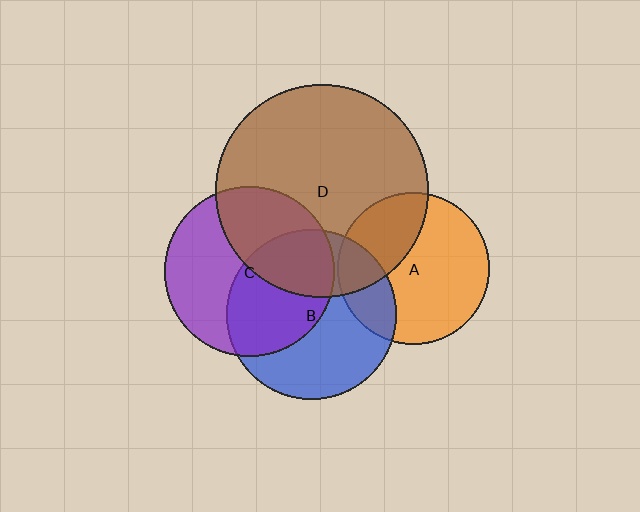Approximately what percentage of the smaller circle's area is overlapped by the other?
Approximately 30%.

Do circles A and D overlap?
Yes.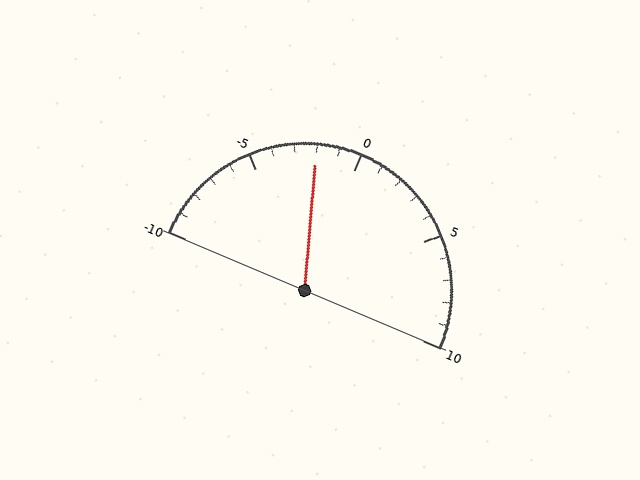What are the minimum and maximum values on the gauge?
The gauge ranges from -10 to 10.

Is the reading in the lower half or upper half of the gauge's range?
The reading is in the lower half of the range (-10 to 10).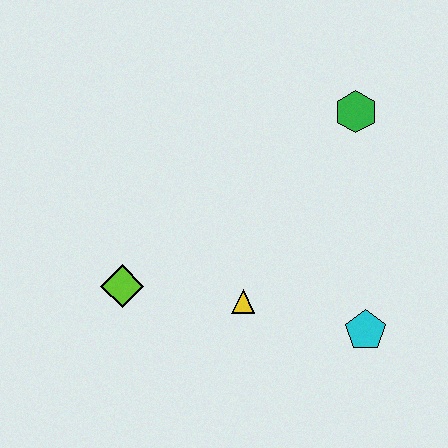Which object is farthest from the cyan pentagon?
The lime diamond is farthest from the cyan pentagon.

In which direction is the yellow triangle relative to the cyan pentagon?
The yellow triangle is to the left of the cyan pentagon.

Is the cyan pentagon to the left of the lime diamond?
No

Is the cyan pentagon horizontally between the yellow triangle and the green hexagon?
No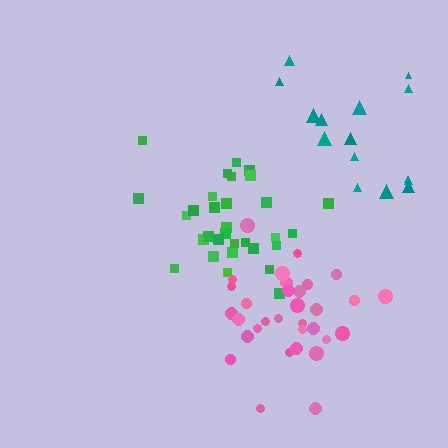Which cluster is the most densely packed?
Pink.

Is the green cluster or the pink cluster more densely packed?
Pink.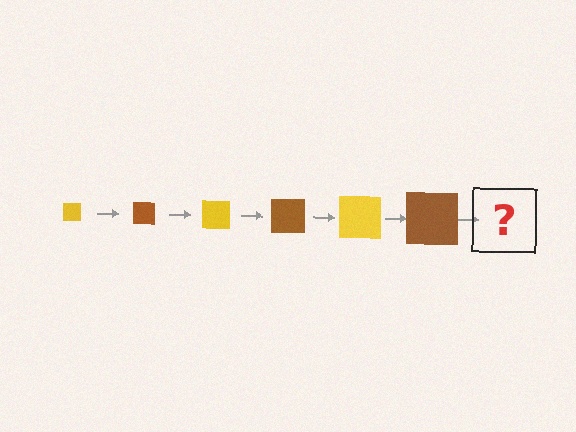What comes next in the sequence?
The next element should be a yellow square, larger than the previous one.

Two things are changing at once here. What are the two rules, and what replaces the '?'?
The two rules are that the square grows larger each step and the color cycles through yellow and brown. The '?' should be a yellow square, larger than the previous one.